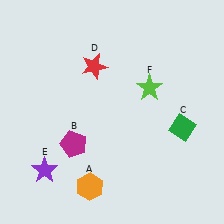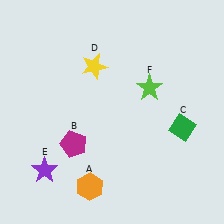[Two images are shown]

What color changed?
The star (D) changed from red in Image 1 to yellow in Image 2.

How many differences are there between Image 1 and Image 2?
There is 1 difference between the two images.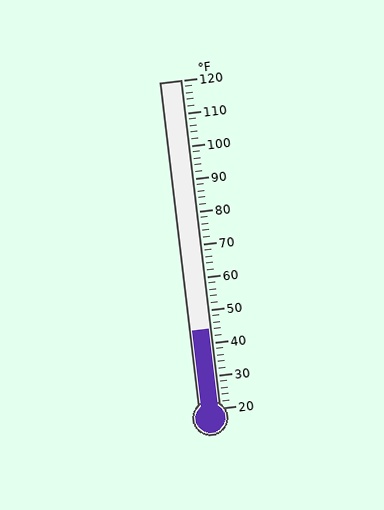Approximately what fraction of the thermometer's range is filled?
The thermometer is filled to approximately 25% of its range.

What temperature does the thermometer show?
The thermometer shows approximately 44°F.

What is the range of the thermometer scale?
The thermometer scale ranges from 20°F to 120°F.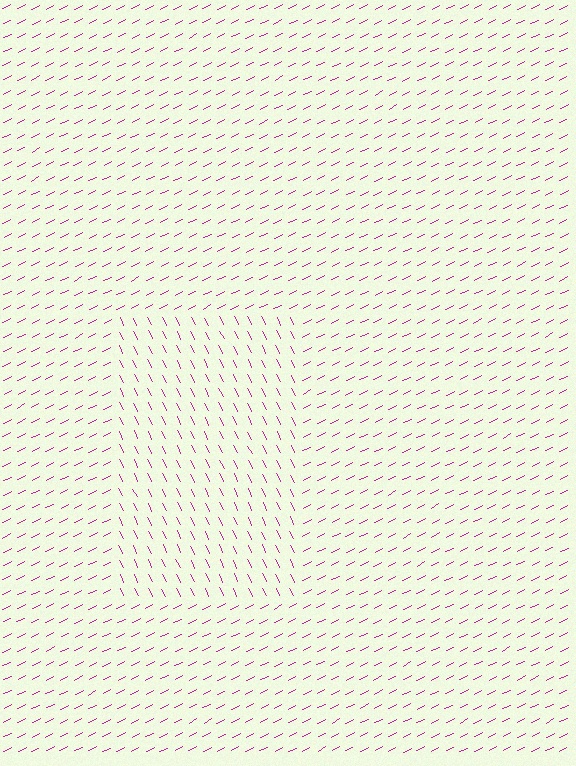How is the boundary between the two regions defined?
The boundary is defined purely by a change in line orientation (approximately 90 degrees difference). All lines are the same color and thickness.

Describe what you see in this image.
The image is filled with small magenta line segments. A rectangle region in the image has lines oriented differently from the surrounding lines, creating a visible texture boundary.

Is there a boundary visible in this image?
Yes, there is a texture boundary formed by a change in line orientation.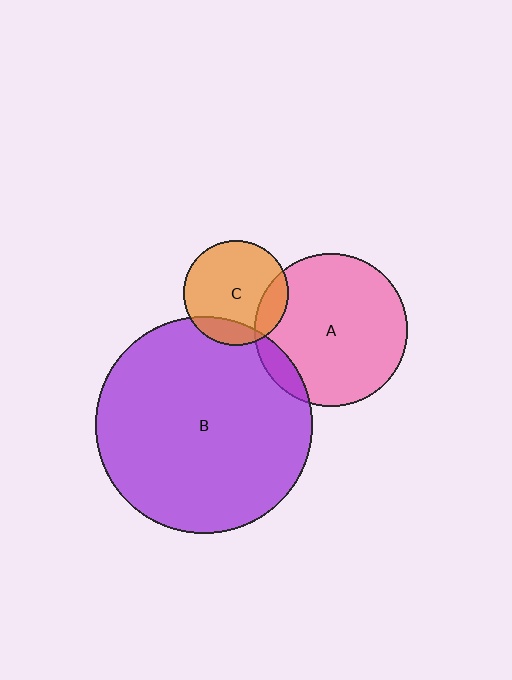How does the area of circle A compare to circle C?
Approximately 2.1 times.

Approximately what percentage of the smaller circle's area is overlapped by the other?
Approximately 10%.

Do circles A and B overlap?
Yes.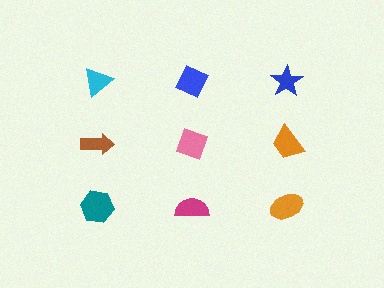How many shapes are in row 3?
3 shapes.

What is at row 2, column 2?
A pink diamond.